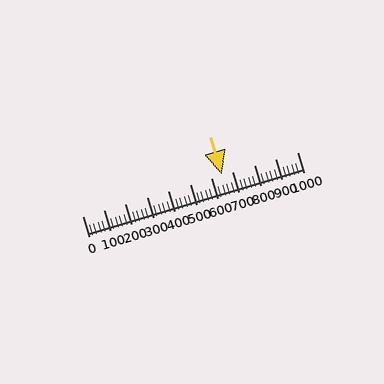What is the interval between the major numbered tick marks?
The major tick marks are spaced 100 units apart.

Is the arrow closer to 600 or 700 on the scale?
The arrow is closer to 600.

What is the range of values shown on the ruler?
The ruler shows values from 0 to 1000.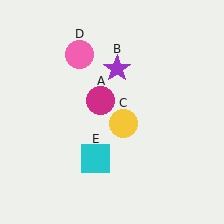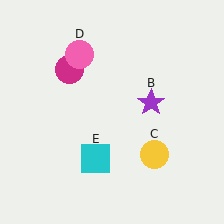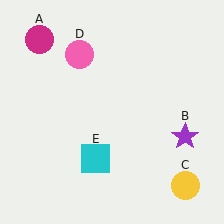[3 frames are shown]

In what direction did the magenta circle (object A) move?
The magenta circle (object A) moved up and to the left.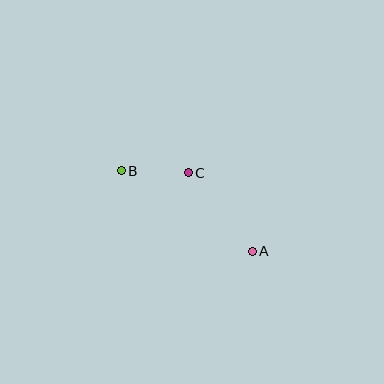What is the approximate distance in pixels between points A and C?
The distance between A and C is approximately 101 pixels.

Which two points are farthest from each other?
Points A and B are farthest from each other.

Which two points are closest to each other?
Points B and C are closest to each other.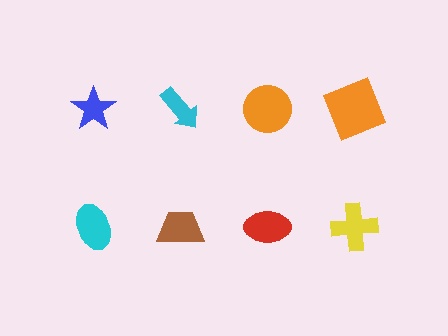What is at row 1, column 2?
A cyan arrow.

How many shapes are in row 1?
4 shapes.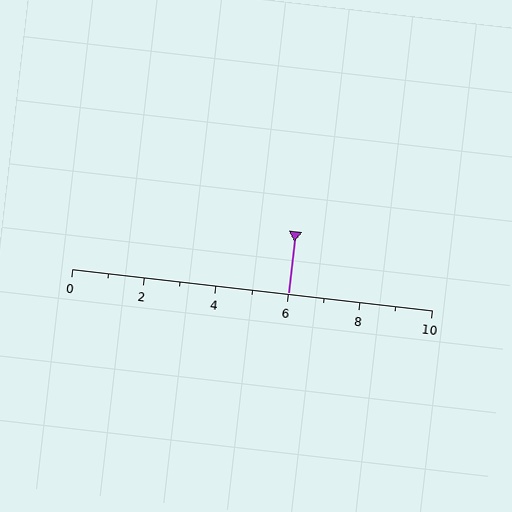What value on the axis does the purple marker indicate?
The marker indicates approximately 6.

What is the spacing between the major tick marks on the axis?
The major ticks are spaced 2 apart.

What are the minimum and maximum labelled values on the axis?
The axis runs from 0 to 10.